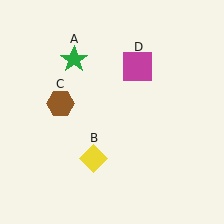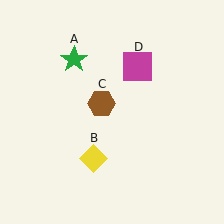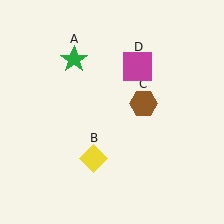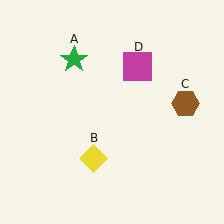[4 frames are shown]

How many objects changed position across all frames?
1 object changed position: brown hexagon (object C).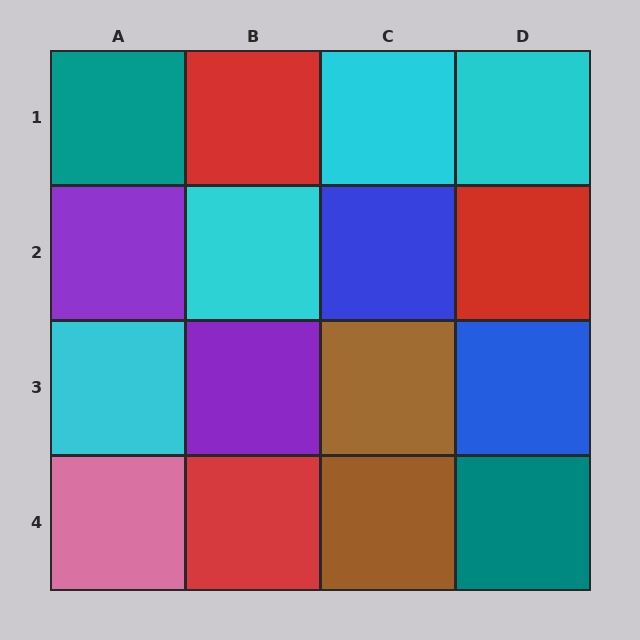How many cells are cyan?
4 cells are cyan.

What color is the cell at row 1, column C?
Cyan.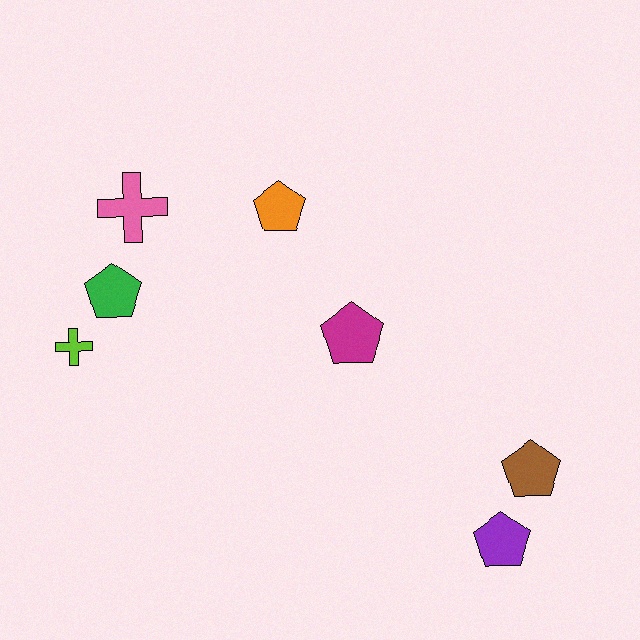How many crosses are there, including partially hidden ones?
There are 2 crosses.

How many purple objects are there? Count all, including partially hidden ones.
There is 1 purple object.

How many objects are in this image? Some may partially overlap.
There are 7 objects.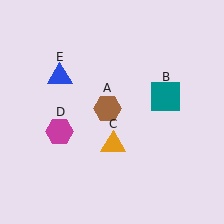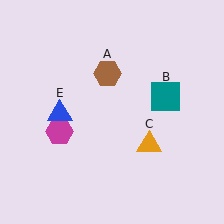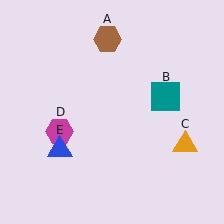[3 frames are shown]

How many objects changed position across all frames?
3 objects changed position: brown hexagon (object A), orange triangle (object C), blue triangle (object E).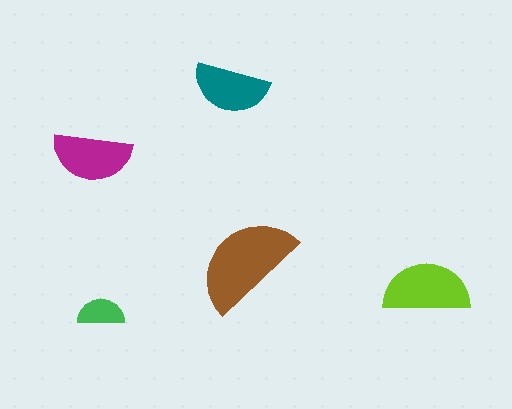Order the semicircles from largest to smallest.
the brown one, the lime one, the magenta one, the teal one, the green one.